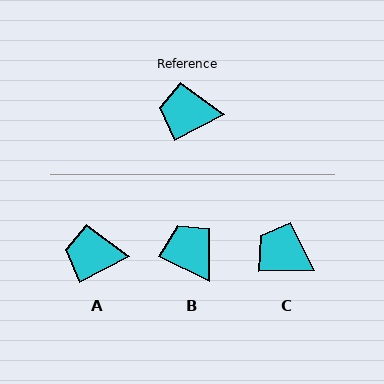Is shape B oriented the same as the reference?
No, it is off by about 54 degrees.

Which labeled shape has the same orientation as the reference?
A.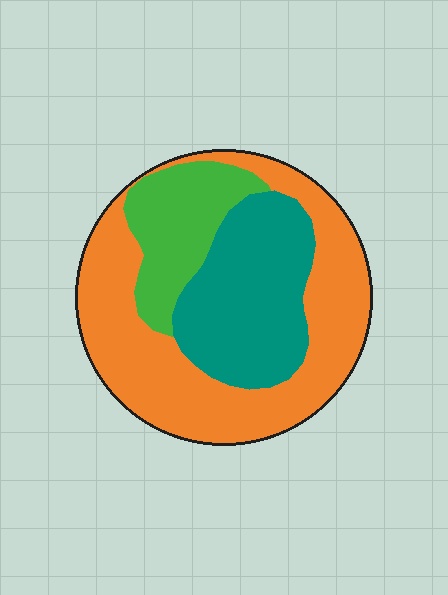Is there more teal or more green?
Teal.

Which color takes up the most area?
Orange, at roughly 50%.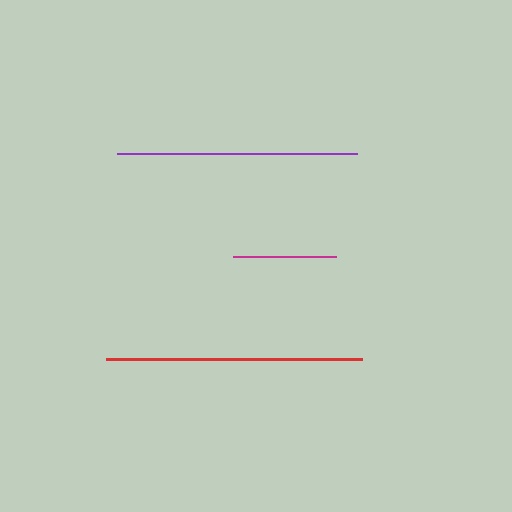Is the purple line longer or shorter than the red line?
The red line is longer than the purple line.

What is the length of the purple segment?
The purple segment is approximately 240 pixels long.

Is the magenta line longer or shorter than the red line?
The red line is longer than the magenta line.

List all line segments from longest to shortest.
From longest to shortest: red, purple, magenta.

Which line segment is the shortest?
The magenta line is the shortest at approximately 103 pixels.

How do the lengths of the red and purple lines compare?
The red and purple lines are approximately the same length.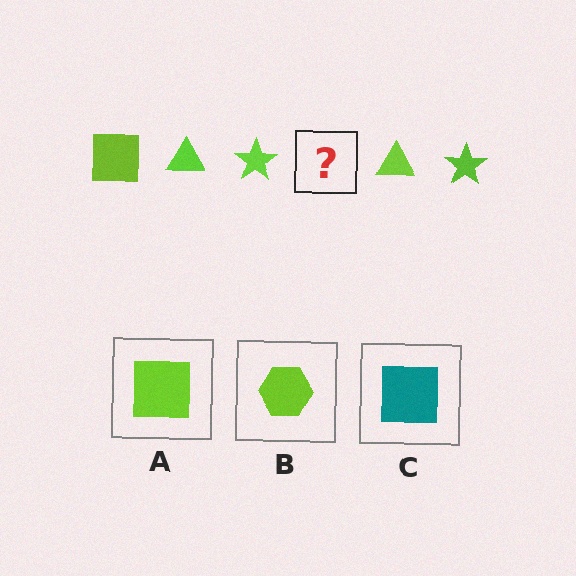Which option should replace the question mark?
Option A.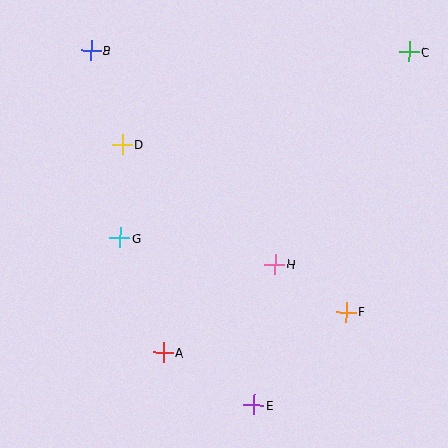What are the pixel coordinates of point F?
Point F is at (346, 312).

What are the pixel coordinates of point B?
Point B is at (91, 51).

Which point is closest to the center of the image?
Point H at (275, 264) is closest to the center.